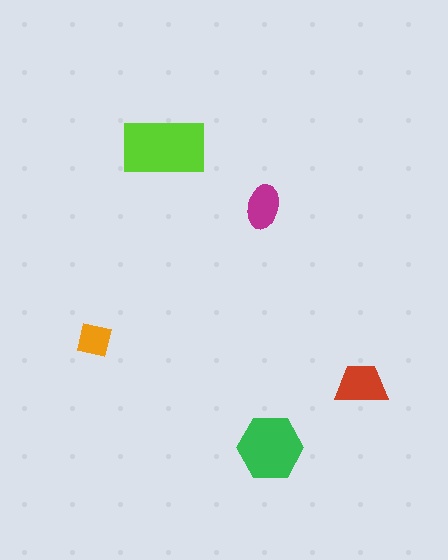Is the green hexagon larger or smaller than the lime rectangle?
Smaller.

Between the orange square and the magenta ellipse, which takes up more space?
The magenta ellipse.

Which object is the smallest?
The orange square.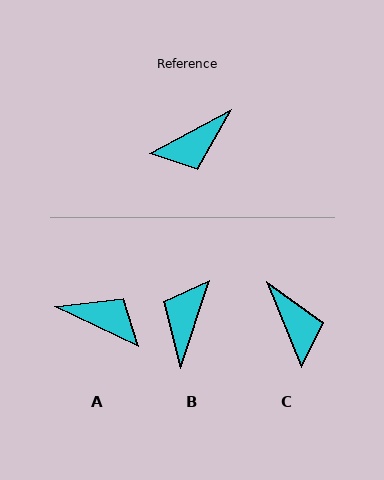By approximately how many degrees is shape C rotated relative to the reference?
Approximately 84 degrees counter-clockwise.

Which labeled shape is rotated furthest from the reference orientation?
B, about 136 degrees away.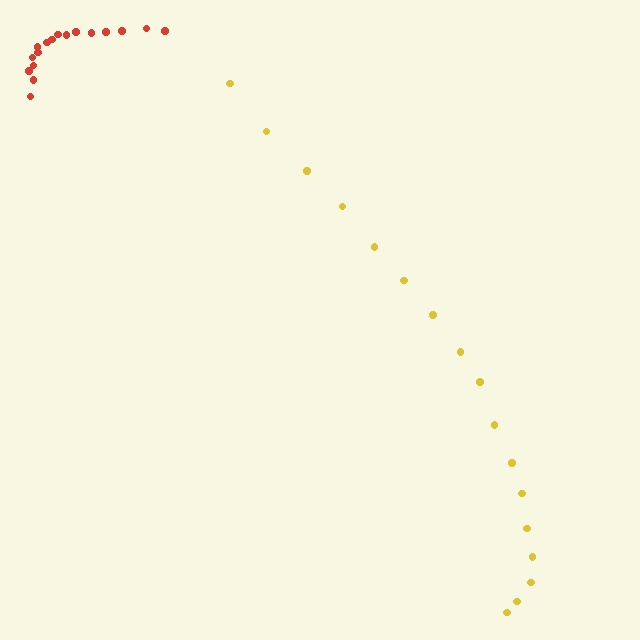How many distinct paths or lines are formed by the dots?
There are 2 distinct paths.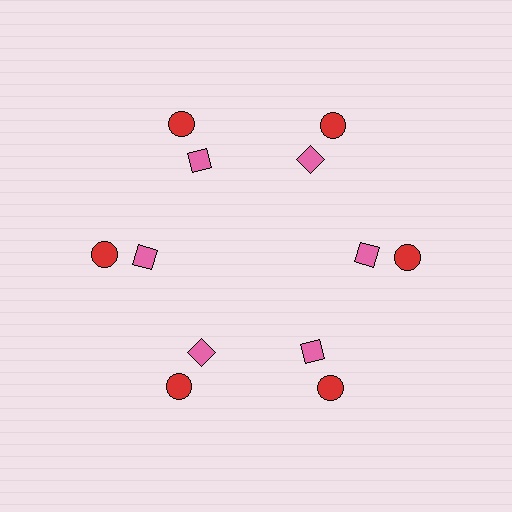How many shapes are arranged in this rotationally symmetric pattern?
There are 12 shapes, arranged in 6 groups of 2.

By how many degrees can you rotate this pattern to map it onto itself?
The pattern maps onto itself every 60 degrees of rotation.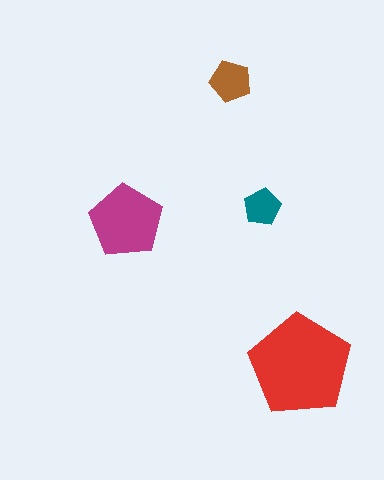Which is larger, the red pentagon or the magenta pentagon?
The red one.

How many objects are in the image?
There are 4 objects in the image.